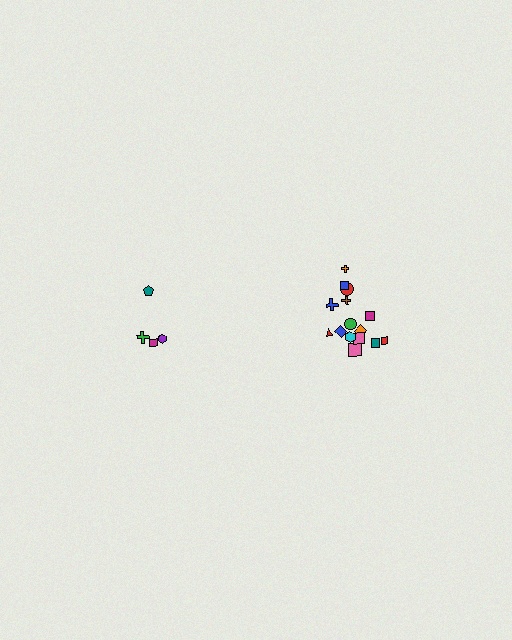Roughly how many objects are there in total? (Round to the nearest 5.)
Roughly 20 objects in total.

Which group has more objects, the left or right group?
The right group.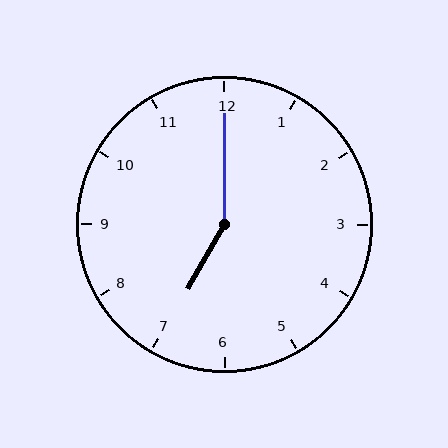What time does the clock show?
7:00.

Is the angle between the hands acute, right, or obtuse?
It is obtuse.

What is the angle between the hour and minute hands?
Approximately 150 degrees.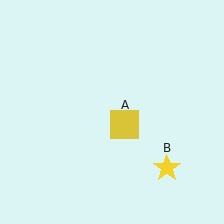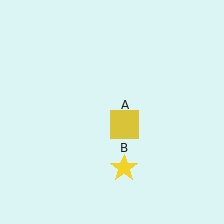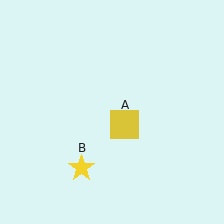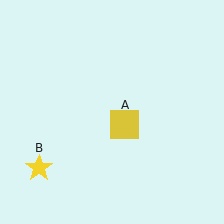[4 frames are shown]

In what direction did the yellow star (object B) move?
The yellow star (object B) moved left.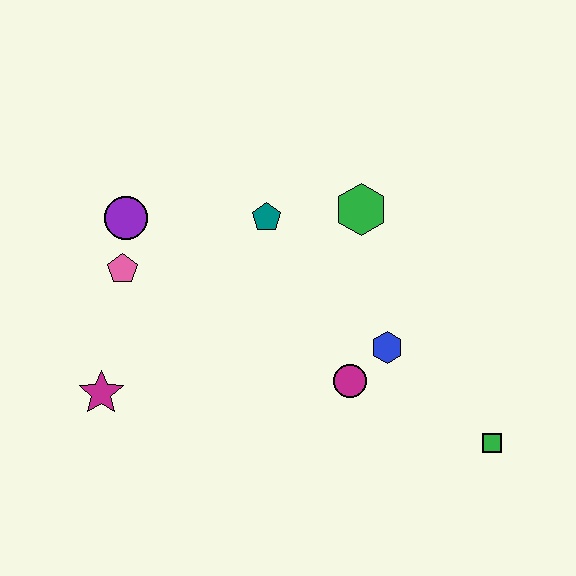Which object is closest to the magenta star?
The pink pentagon is closest to the magenta star.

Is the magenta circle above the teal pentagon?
No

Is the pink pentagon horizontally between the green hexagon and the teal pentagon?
No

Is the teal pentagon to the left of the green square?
Yes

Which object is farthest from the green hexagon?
The magenta star is farthest from the green hexagon.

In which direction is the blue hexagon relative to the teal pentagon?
The blue hexagon is below the teal pentagon.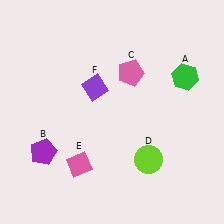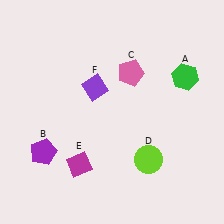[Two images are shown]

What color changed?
The diamond (E) changed from pink in Image 1 to magenta in Image 2.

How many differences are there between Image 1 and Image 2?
There is 1 difference between the two images.